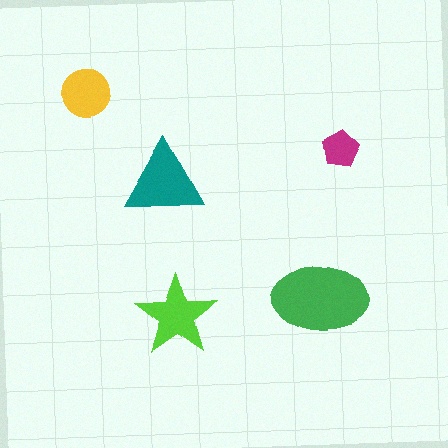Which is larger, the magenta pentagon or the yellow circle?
The yellow circle.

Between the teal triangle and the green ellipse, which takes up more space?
The green ellipse.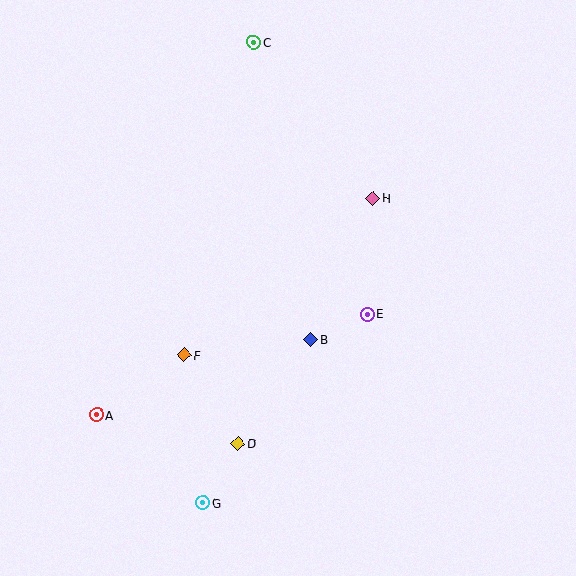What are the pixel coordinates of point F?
Point F is at (184, 355).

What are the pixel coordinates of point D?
Point D is at (238, 444).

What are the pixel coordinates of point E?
Point E is at (367, 314).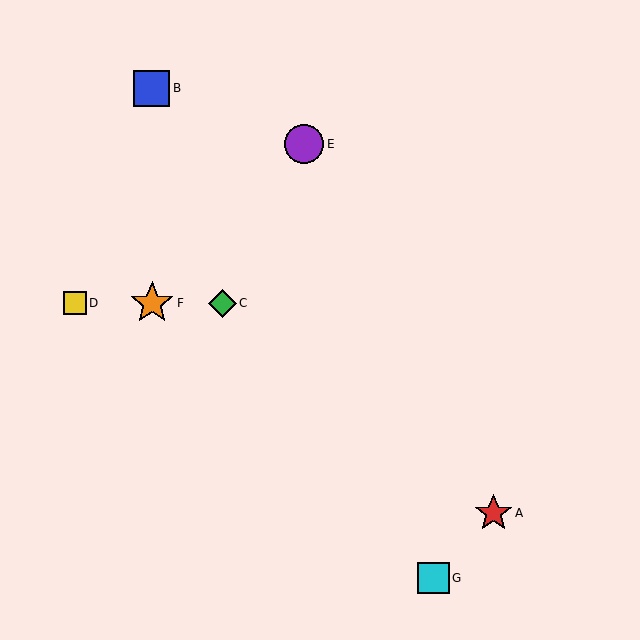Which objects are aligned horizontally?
Objects C, D, F are aligned horizontally.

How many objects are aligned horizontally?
3 objects (C, D, F) are aligned horizontally.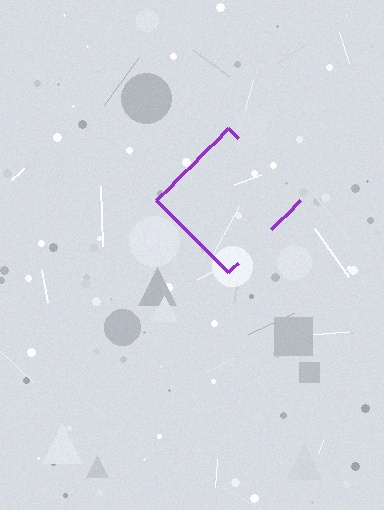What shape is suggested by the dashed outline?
The dashed outline suggests a diamond.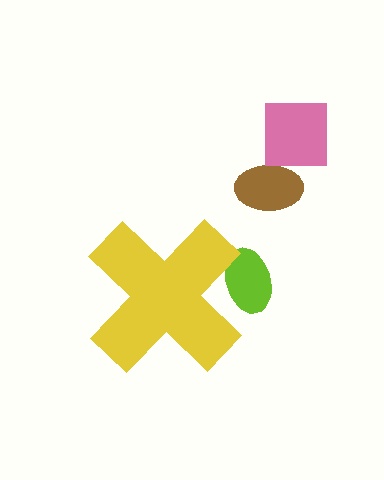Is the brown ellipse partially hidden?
No, the brown ellipse is fully visible.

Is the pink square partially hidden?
No, the pink square is fully visible.